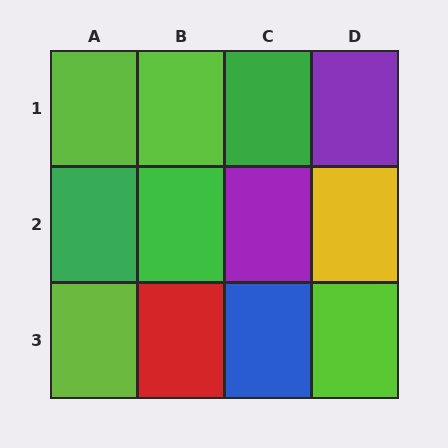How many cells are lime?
4 cells are lime.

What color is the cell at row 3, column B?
Red.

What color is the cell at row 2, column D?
Yellow.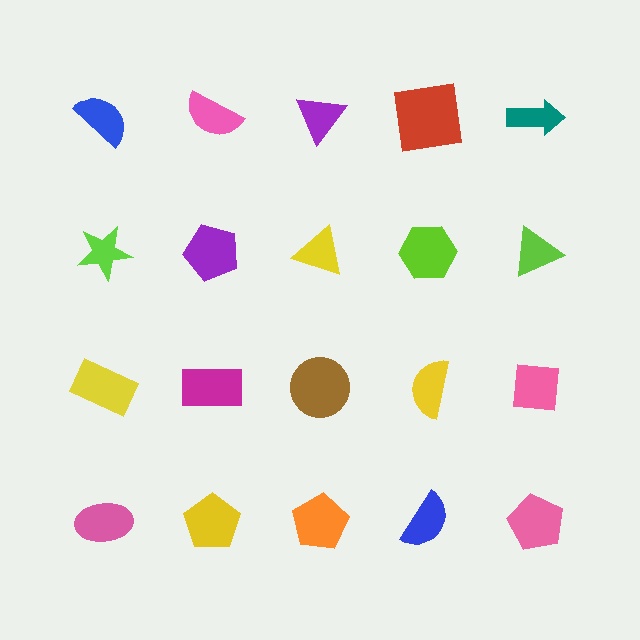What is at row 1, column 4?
A red square.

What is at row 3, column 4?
A yellow semicircle.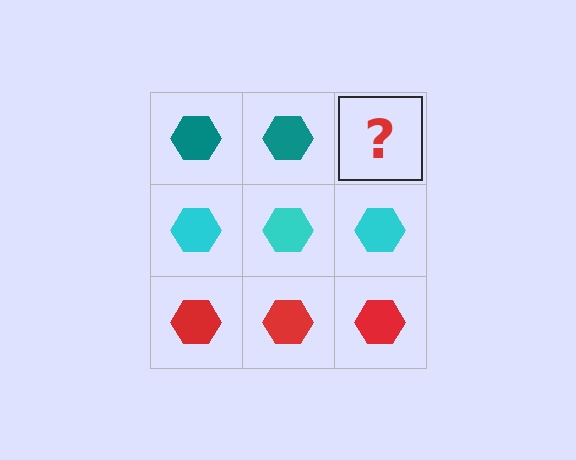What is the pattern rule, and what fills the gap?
The rule is that each row has a consistent color. The gap should be filled with a teal hexagon.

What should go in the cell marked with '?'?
The missing cell should contain a teal hexagon.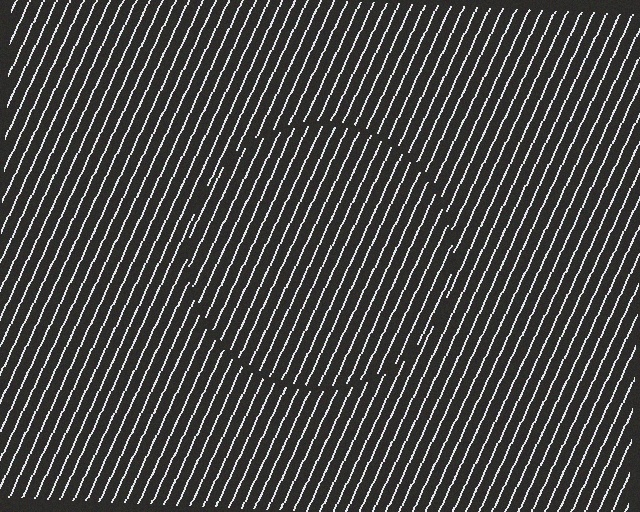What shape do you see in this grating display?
An illusory circle. The interior of the shape contains the same grating, shifted by half a period — the contour is defined by the phase discontinuity where line-ends from the inner and outer gratings abut.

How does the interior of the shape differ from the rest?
The interior of the shape contains the same grating, shifted by half a period — the contour is defined by the phase discontinuity where line-ends from the inner and outer gratings abut.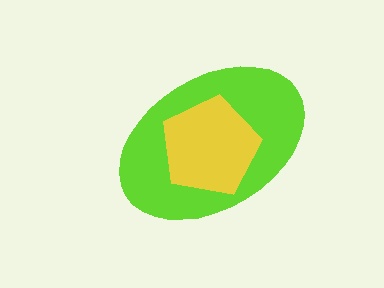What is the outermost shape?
The lime ellipse.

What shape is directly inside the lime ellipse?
The yellow pentagon.